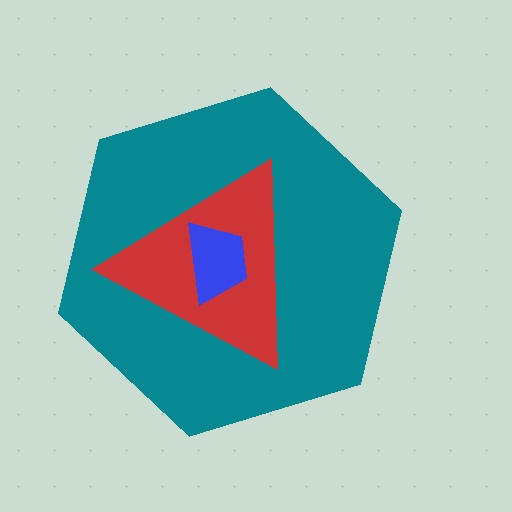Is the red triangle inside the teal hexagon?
Yes.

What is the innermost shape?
The blue trapezoid.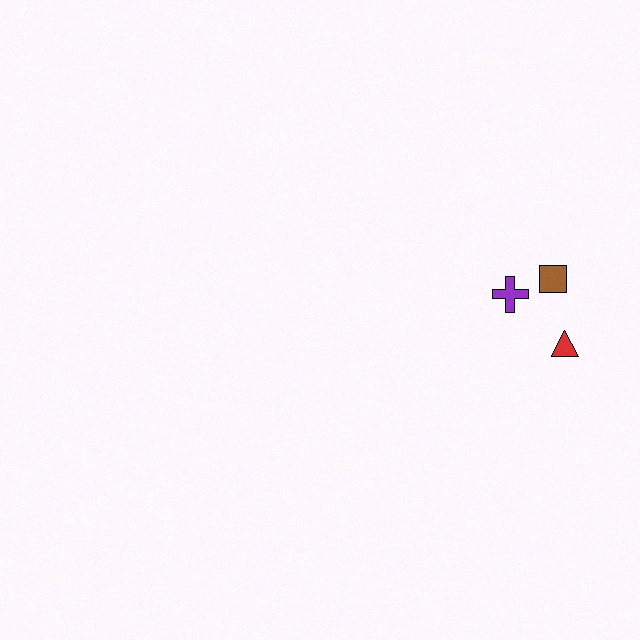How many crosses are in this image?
There is 1 cross.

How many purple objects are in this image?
There is 1 purple object.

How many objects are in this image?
There are 3 objects.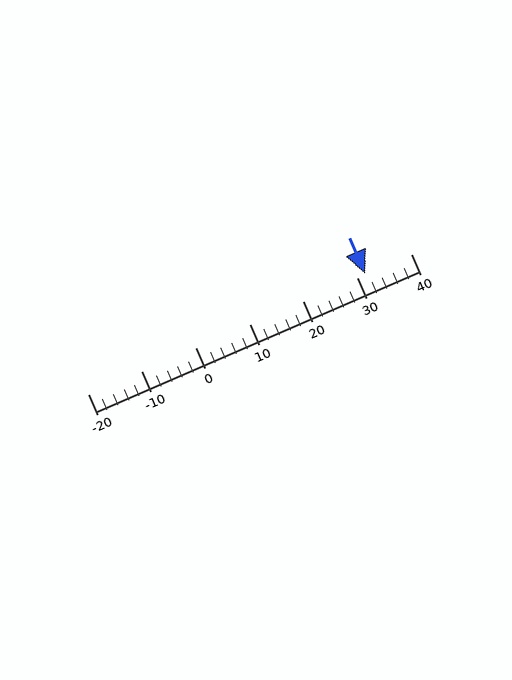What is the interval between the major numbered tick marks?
The major tick marks are spaced 10 units apart.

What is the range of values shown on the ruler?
The ruler shows values from -20 to 40.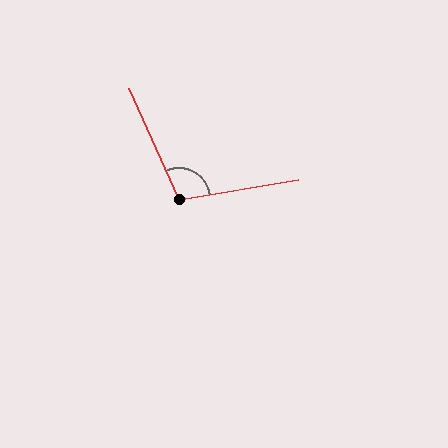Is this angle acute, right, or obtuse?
It is obtuse.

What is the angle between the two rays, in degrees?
Approximately 105 degrees.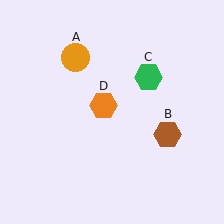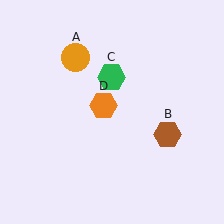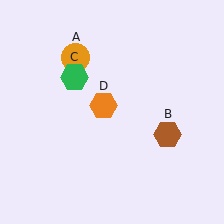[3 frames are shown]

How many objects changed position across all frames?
1 object changed position: green hexagon (object C).